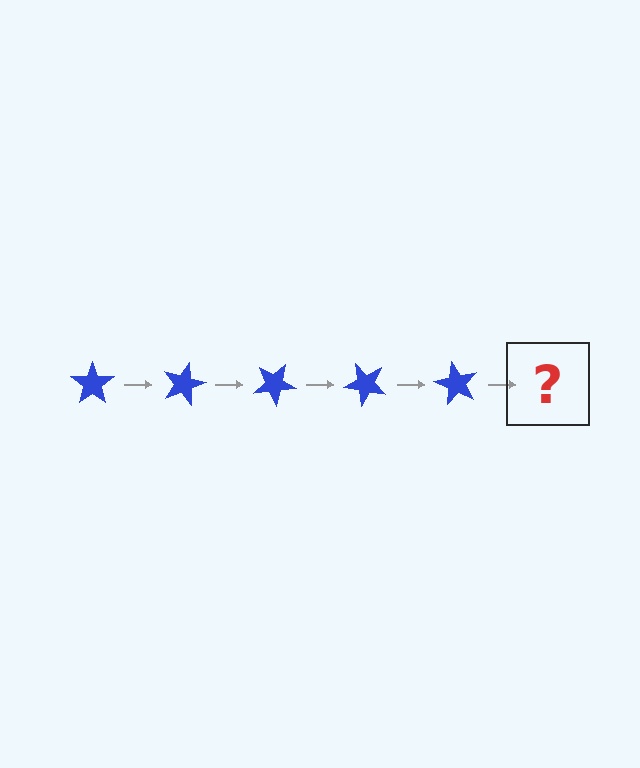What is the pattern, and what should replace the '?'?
The pattern is that the star rotates 15 degrees each step. The '?' should be a blue star rotated 75 degrees.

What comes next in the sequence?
The next element should be a blue star rotated 75 degrees.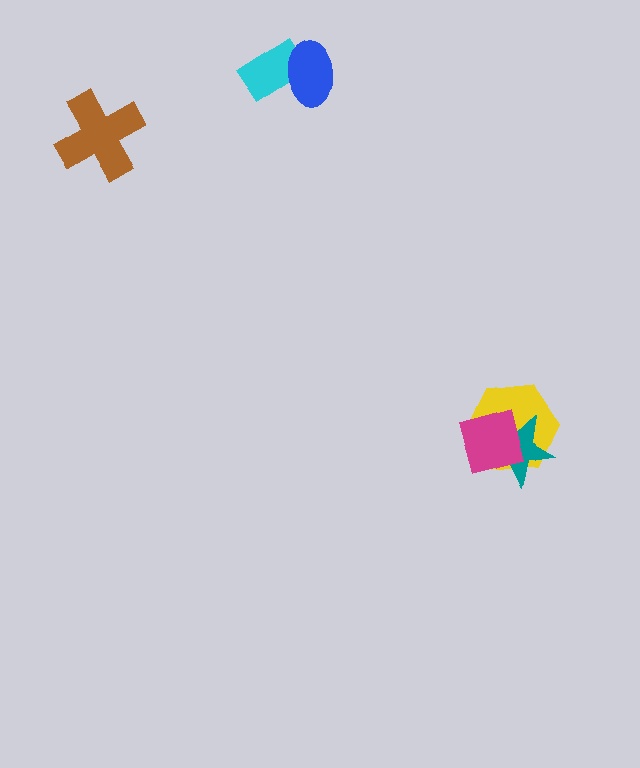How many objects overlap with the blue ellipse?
1 object overlaps with the blue ellipse.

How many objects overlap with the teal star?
2 objects overlap with the teal star.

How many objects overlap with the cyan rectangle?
1 object overlaps with the cyan rectangle.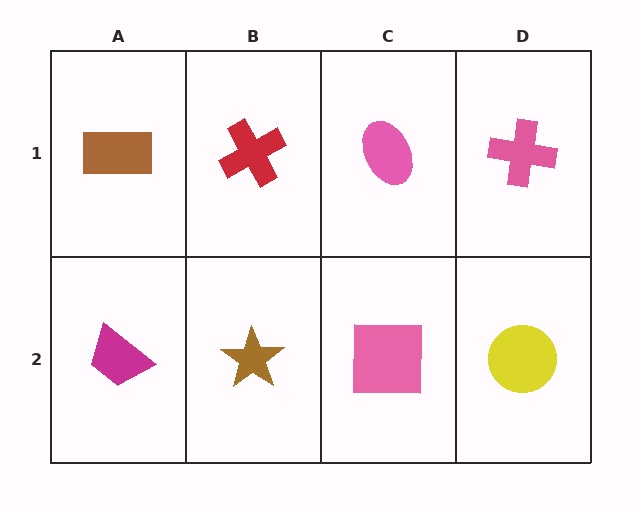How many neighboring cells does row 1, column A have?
2.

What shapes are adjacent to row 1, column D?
A yellow circle (row 2, column D), a pink ellipse (row 1, column C).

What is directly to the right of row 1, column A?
A red cross.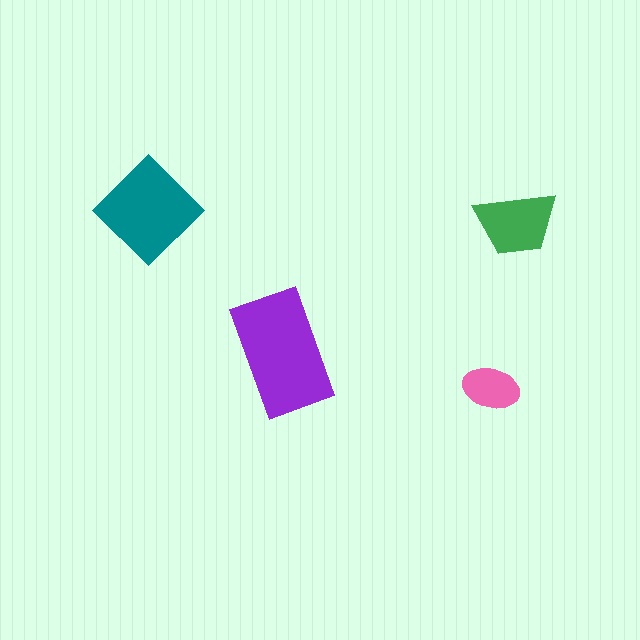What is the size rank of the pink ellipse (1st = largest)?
4th.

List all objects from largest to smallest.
The purple rectangle, the teal diamond, the green trapezoid, the pink ellipse.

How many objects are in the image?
There are 4 objects in the image.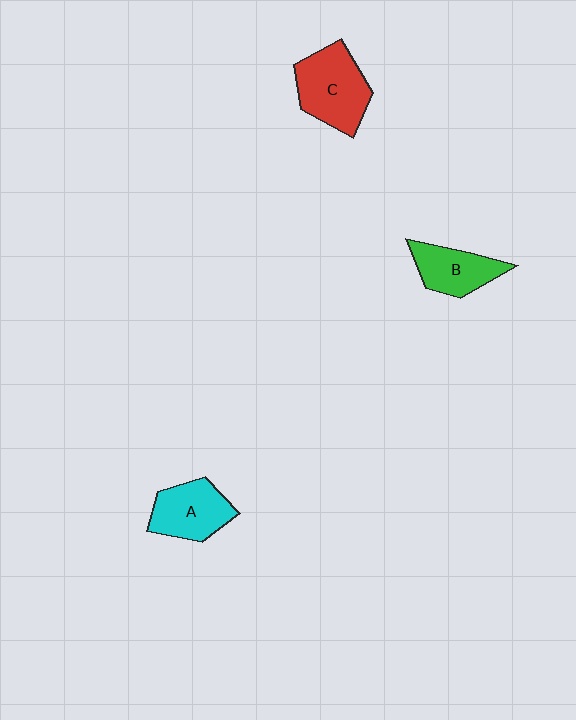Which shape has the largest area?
Shape C (red).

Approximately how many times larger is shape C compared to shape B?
Approximately 1.4 times.